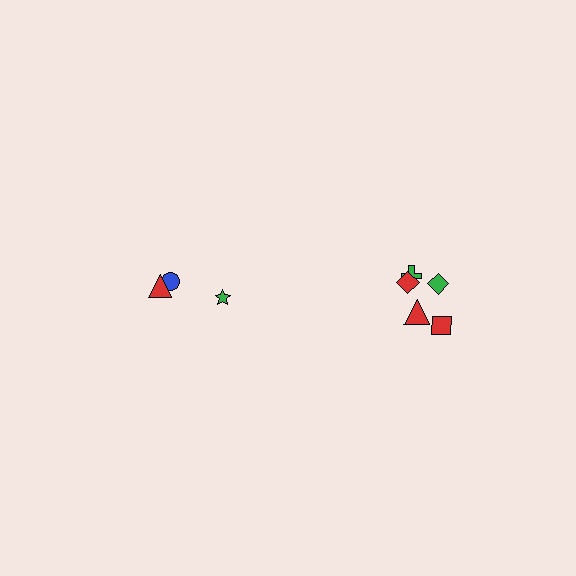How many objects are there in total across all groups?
There are 8 objects.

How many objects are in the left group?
There are 3 objects.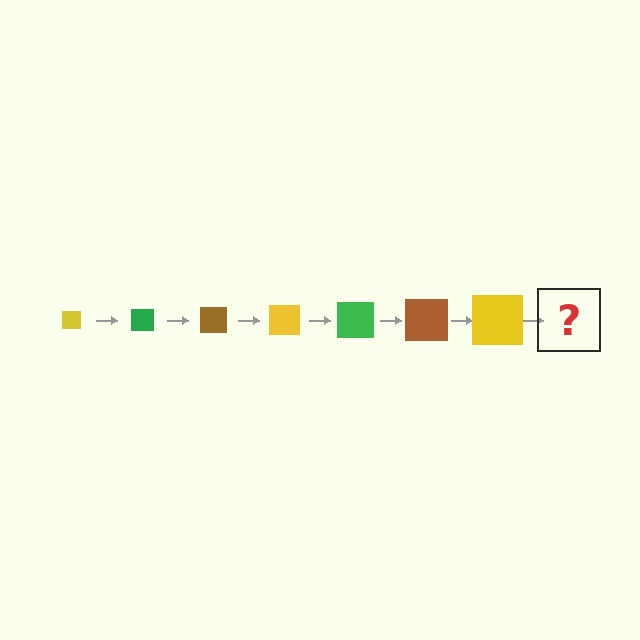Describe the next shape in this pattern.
It should be a green square, larger than the previous one.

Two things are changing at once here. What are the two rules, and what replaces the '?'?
The two rules are that the square grows larger each step and the color cycles through yellow, green, and brown. The '?' should be a green square, larger than the previous one.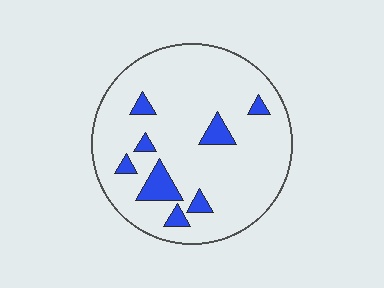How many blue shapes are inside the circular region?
8.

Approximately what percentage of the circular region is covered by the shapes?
Approximately 10%.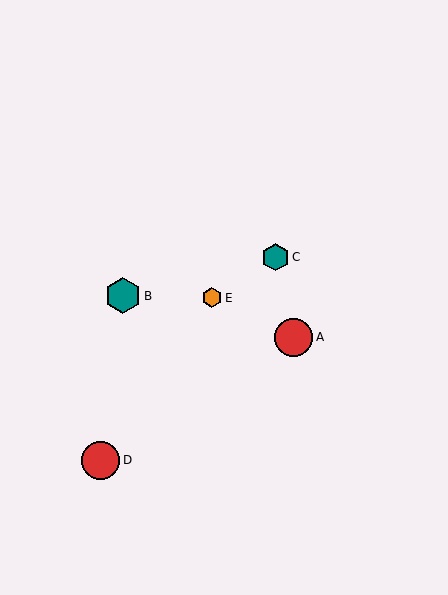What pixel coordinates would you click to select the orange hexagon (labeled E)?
Click at (212, 298) to select the orange hexagon E.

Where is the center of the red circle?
The center of the red circle is at (101, 460).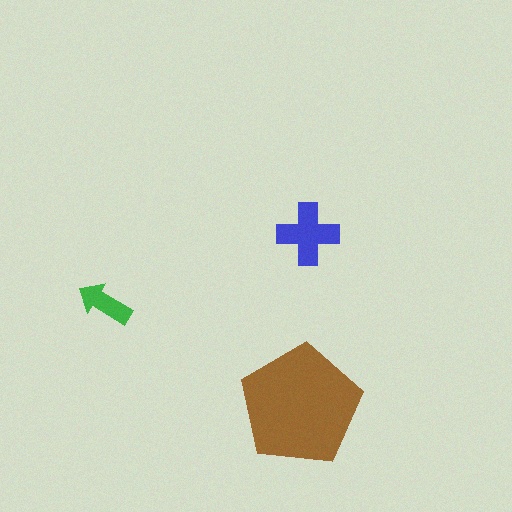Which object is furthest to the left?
The green arrow is leftmost.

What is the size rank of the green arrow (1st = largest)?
3rd.